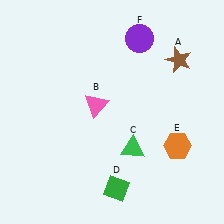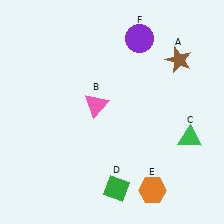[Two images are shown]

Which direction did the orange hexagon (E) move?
The orange hexagon (E) moved down.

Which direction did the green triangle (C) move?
The green triangle (C) moved right.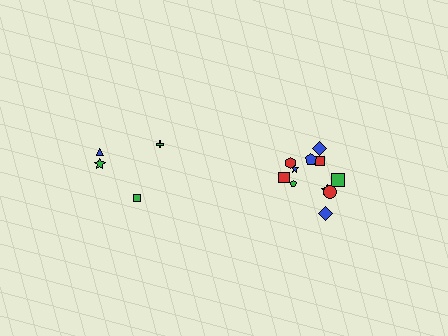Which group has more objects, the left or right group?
The right group.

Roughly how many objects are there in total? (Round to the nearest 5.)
Roughly 15 objects in total.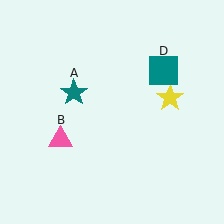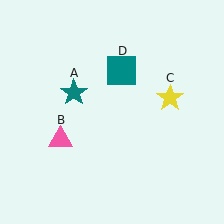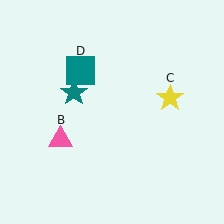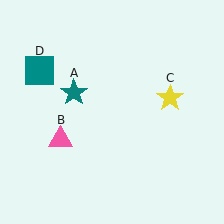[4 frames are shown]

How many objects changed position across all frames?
1 object changed position: teal square (object D).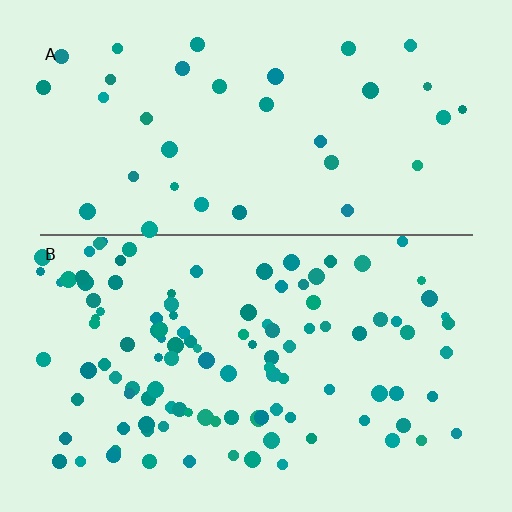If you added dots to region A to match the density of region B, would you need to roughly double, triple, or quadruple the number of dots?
Approximately triple.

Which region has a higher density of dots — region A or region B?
B (the bottom).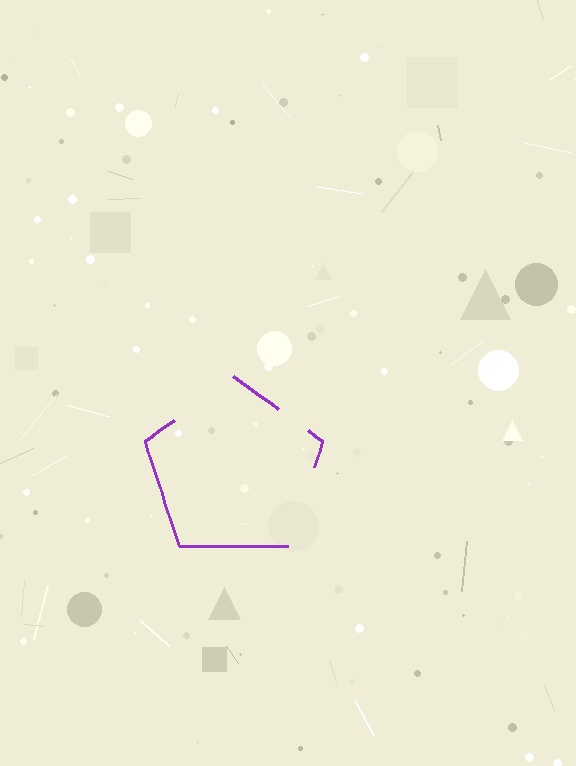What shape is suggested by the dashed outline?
The dashed outline suggests a pentagon.